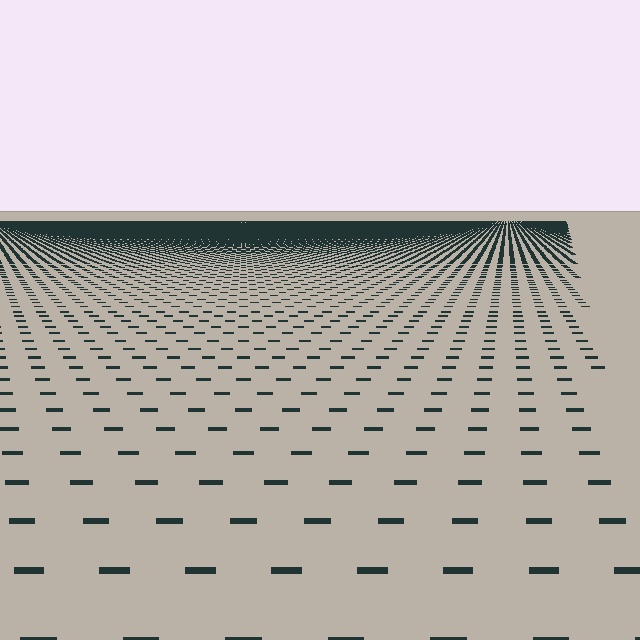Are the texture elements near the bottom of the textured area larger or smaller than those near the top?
Larger. Near the bottom, elements are closer to the viewer and appear at a bigger on-screen size.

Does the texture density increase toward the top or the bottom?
Density increases toward the top.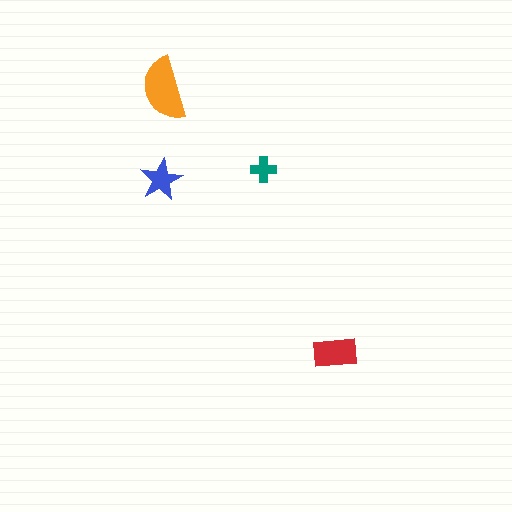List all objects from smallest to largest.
The teal cross, the blue star, the red rectangle, the orange semicircle.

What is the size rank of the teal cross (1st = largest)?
4th.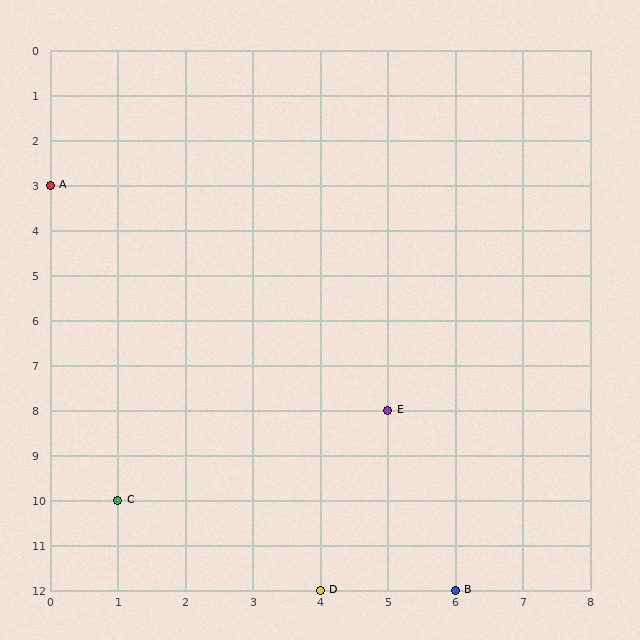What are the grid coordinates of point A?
Point A is at grid coordinates (0, 3).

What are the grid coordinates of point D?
Point D is at grid coordinates (4, 12).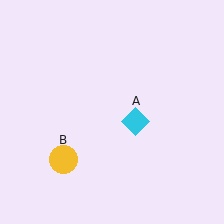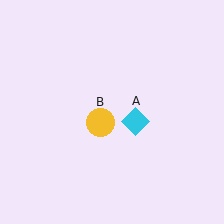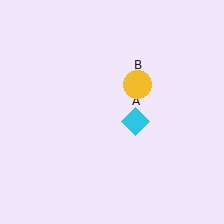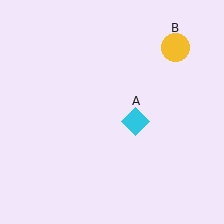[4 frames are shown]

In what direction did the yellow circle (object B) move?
The yellow circle (object B) moved up and to the right.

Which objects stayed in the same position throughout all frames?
Cyan diamond (object A) remained stationary.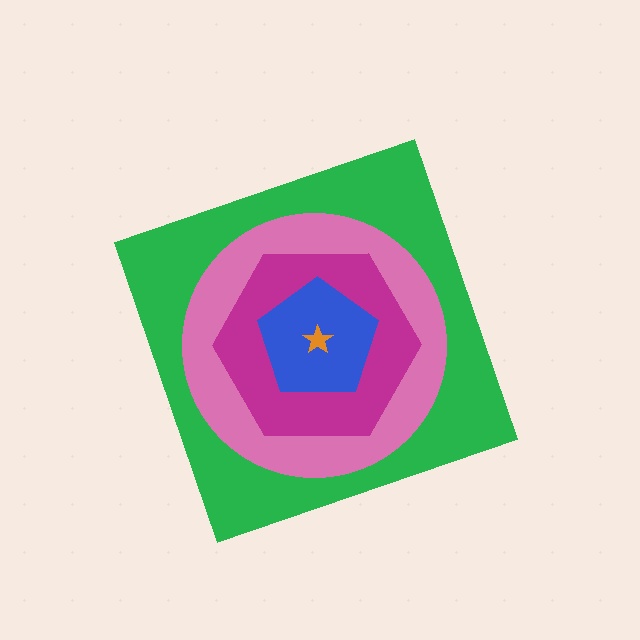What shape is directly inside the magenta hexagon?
The blue pentagon.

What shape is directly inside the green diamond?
The pink circle.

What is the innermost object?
The orange star.